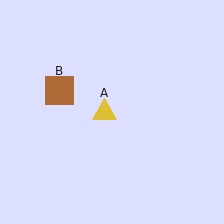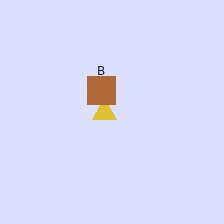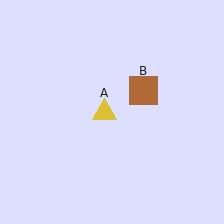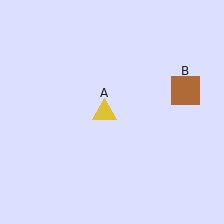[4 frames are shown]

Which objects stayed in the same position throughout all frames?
Yellow triangle (object A) remained stationary.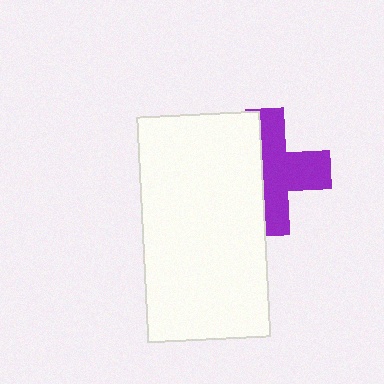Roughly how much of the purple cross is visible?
About half of it is visible (roughly 58%).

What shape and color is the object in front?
The object in front is a white rectangle.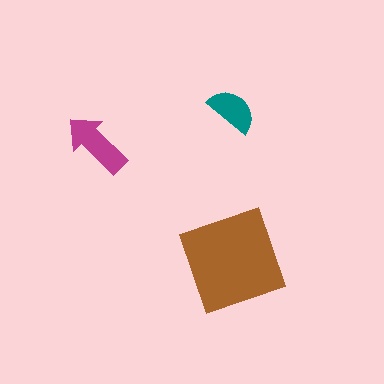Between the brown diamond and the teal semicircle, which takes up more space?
The brown diamond.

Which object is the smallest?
The teal semicircle.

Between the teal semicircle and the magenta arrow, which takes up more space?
The magenta arrow.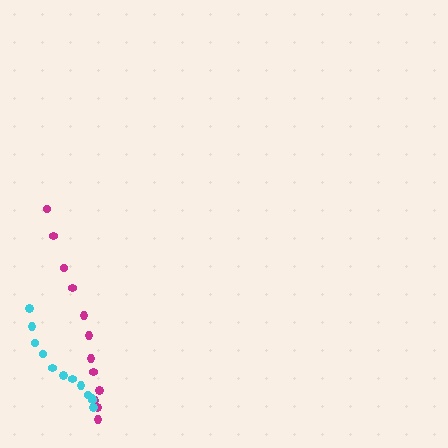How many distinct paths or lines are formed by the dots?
There are 2 distinct paths.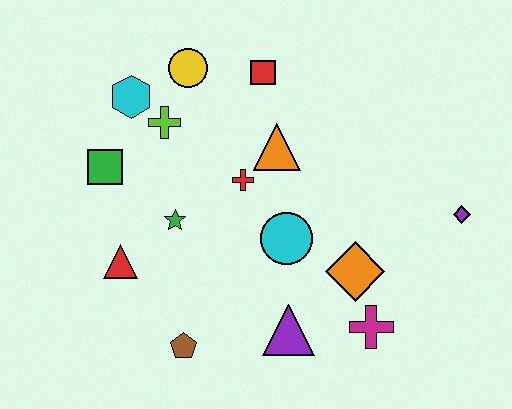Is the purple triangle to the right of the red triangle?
Yes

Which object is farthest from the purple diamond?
The green square is farthest from the purple diamond.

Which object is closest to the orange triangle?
The red cross is closest to the orange triangle.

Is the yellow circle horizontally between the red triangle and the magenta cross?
Yes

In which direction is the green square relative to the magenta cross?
The green square is to the left of the magenta cross.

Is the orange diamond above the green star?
No